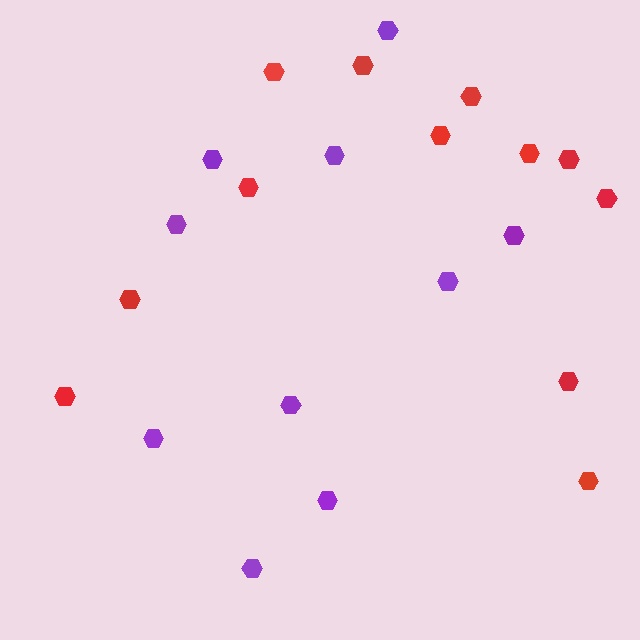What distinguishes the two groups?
There are 2 groups: one group of red hexagons (12) and one group of purple hexagons (10).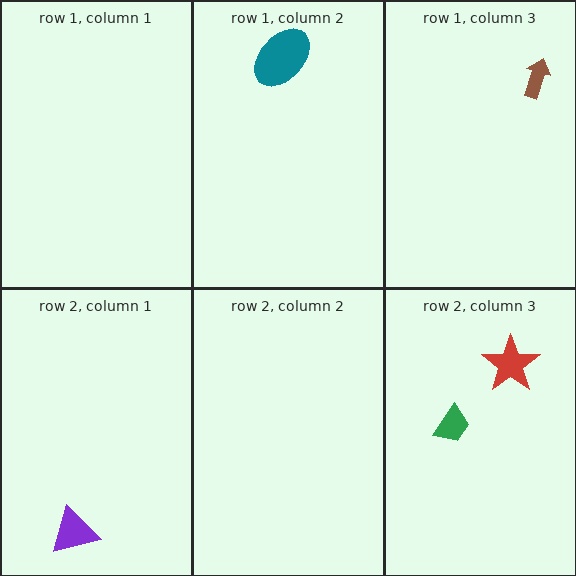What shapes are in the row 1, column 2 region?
The teal ellipse.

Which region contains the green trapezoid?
The row 2, column 3 region.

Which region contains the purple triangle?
The row 2, column 1 region.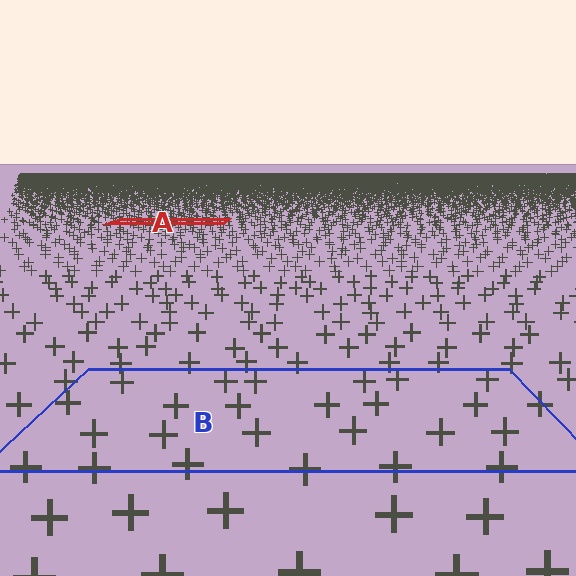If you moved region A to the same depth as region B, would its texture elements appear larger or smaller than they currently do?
They would appear larger. At a closer depth, the same texture elements are projected at a bigger on-screen size.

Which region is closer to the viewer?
Region B is closer. The texture elements there are larger and more spread out.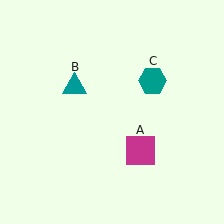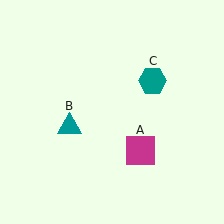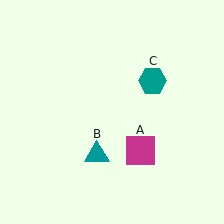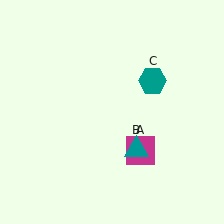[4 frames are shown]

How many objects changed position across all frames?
1 object changed position: teal triangle (object B).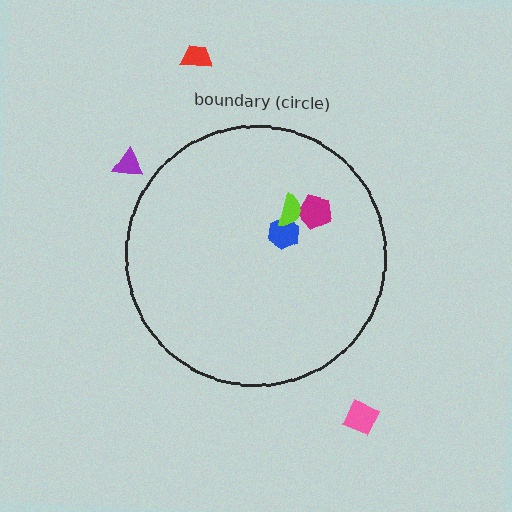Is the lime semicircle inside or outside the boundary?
Inside.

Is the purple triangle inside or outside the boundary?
Outside.